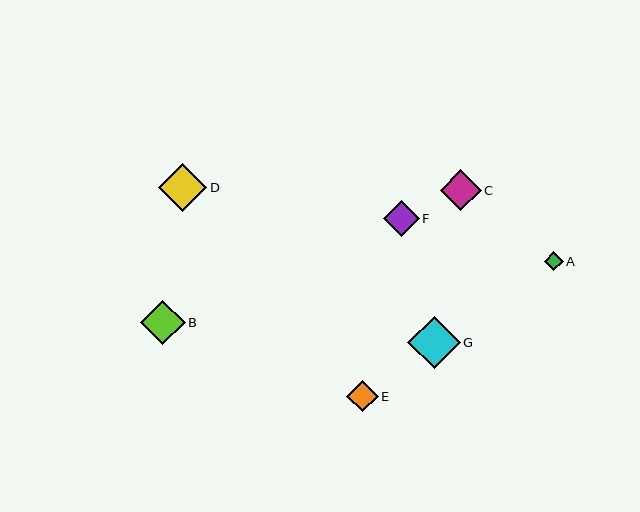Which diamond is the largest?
Diamond G is the largest with a size of approximately 52 pixels.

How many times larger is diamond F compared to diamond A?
Diamond F is approximately 1.9 times the size of diamond A.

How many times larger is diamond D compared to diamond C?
Diamond D is approximately 1.2 times the size of diamond C.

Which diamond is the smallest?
Diamond A is the smallest with a size of approximately 19 pixels.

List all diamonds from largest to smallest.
From largest to smallest: G, D, B, C, F, E, A.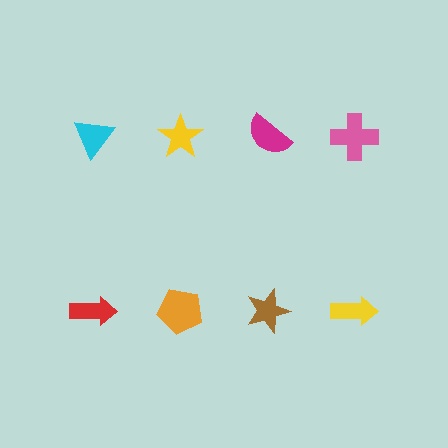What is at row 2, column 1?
A red arrow.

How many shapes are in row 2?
4 shapes.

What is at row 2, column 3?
A brown star.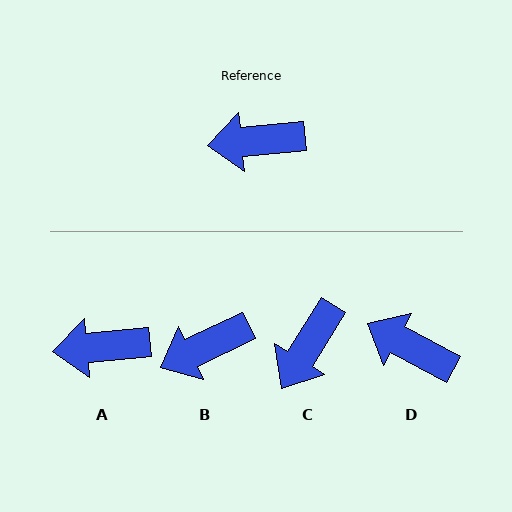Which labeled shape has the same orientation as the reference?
A.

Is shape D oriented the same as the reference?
No, it is off by about 33 degrees.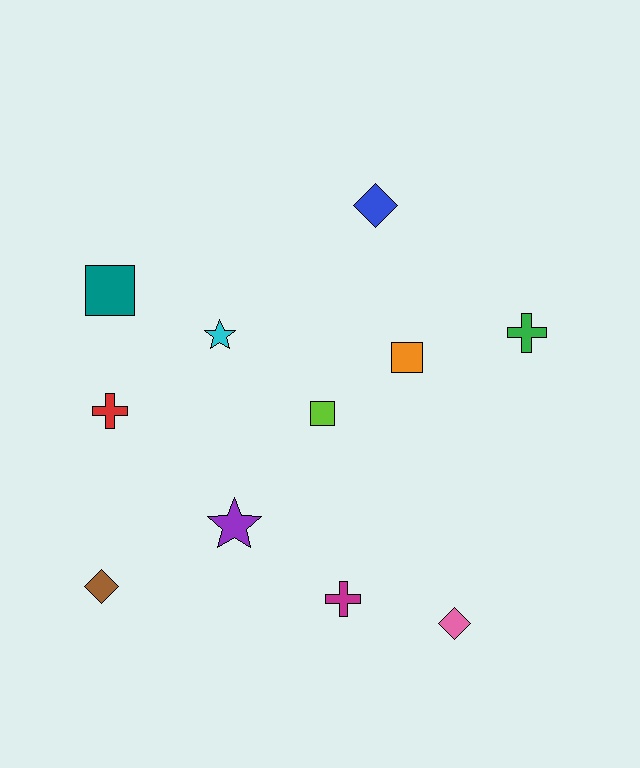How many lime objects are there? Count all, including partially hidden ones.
There is 1 lime object.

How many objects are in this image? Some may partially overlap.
There are 11 objects.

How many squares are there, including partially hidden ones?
There are 3 squares.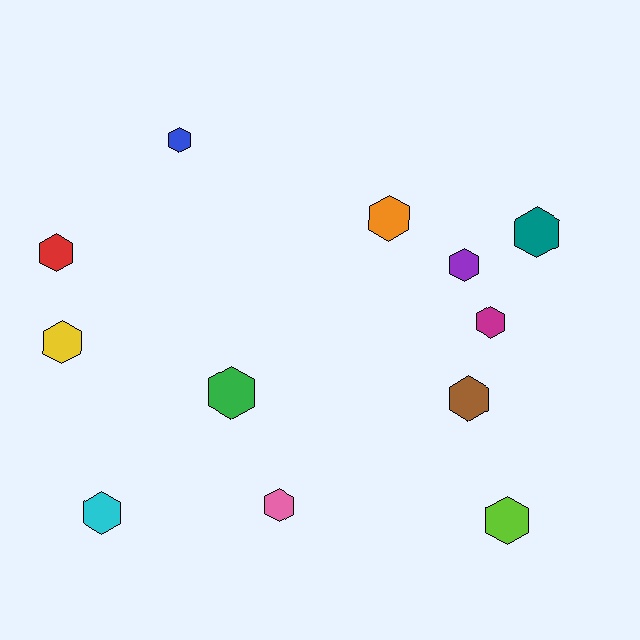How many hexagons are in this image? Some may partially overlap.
There are 12 hexagons.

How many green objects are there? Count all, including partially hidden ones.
There is 1 green object.